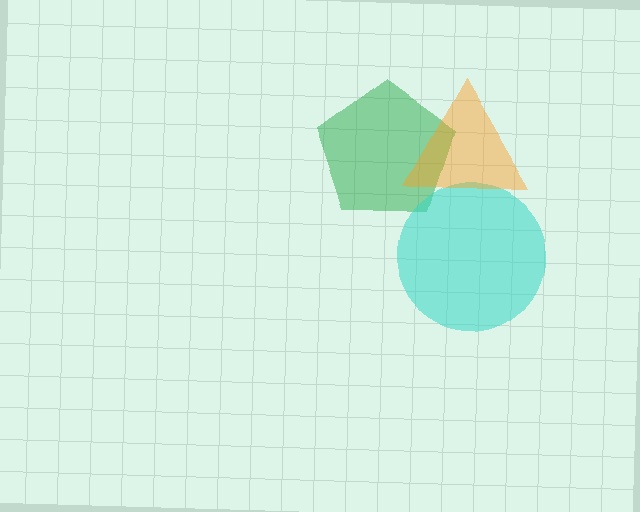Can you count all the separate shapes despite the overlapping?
Yes, there are 3 separate shapes.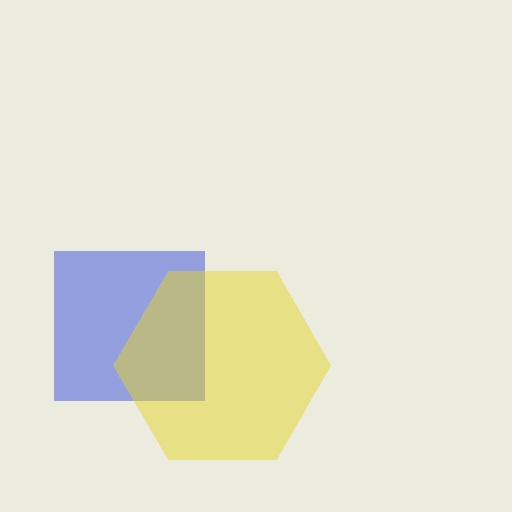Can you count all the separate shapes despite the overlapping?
Yes, there are 2 separate shapes.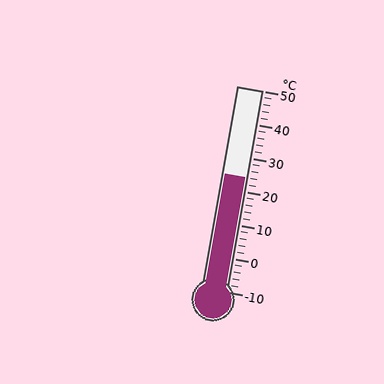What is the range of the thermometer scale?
The thermometer scale ranges from -10°C to 50°C.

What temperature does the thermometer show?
The thermometer shows approximately 24°C.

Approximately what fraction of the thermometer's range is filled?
The thermometer is filled to approximately 55% of its range.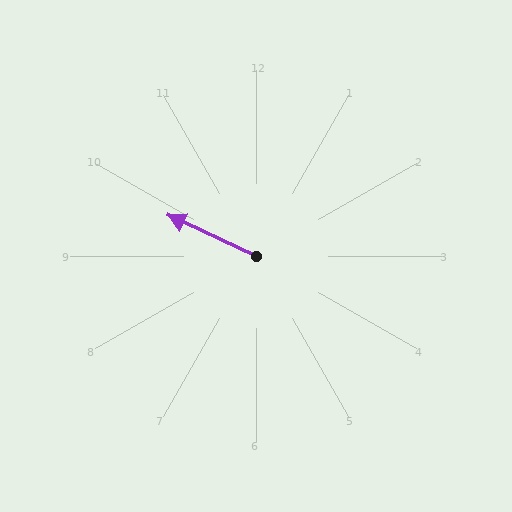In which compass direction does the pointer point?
Northwest.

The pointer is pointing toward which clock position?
Roughly 10 o'clock.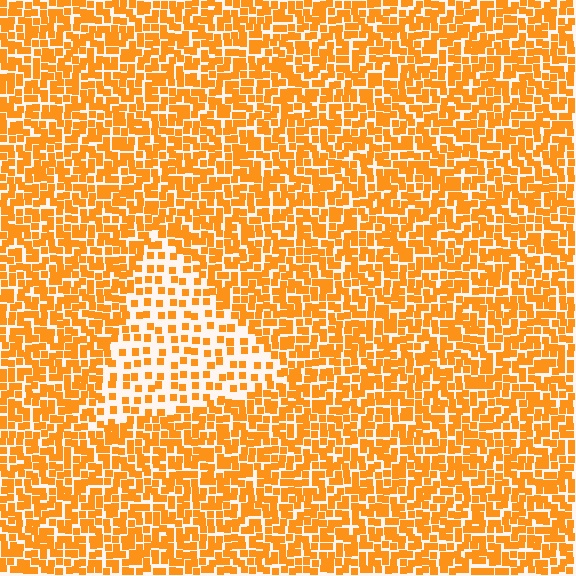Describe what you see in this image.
The image contains small orange elements arranged at two different densities. A triangle-shaped region is visible where the elements are less densely packed than the surrounding area.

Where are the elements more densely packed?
The elements are more densely packed outside the triangle boundary.